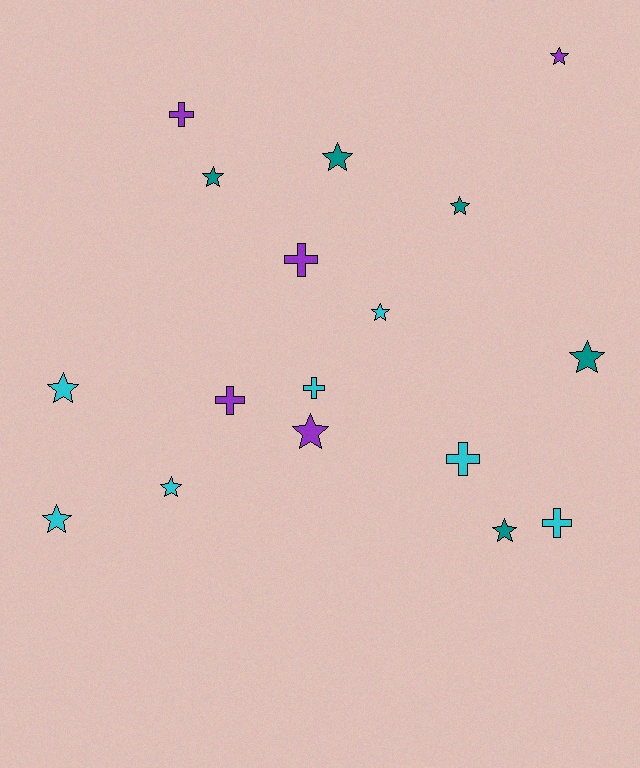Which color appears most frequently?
Cyan, with 7 objects.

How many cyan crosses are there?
There are 3 cyan crosses.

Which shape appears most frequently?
Star, with 11 objects.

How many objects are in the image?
There are 17 objects.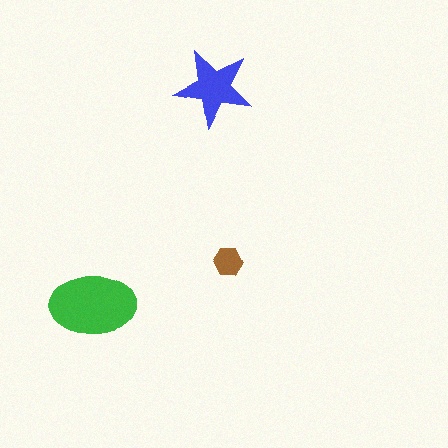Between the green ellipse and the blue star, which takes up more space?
The green ellipse.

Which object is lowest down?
The green ellipse is bottommost.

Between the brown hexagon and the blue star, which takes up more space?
The blue star.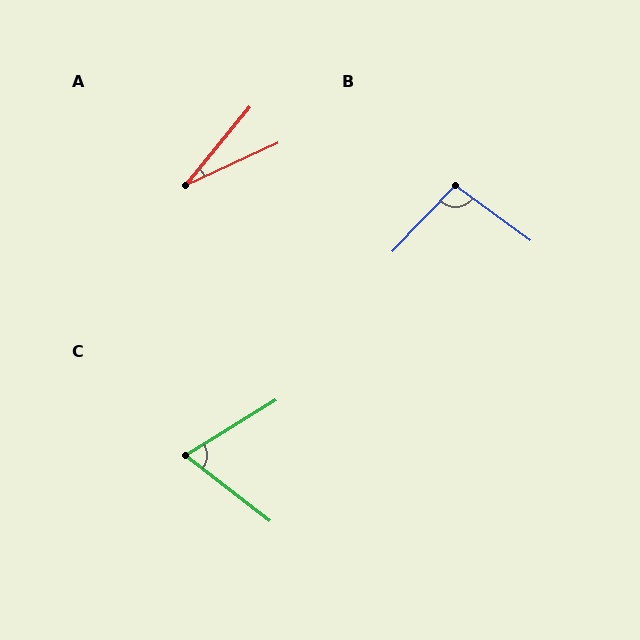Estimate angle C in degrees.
Approximately 69 degrees.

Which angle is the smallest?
A, at approximately 26 degrees.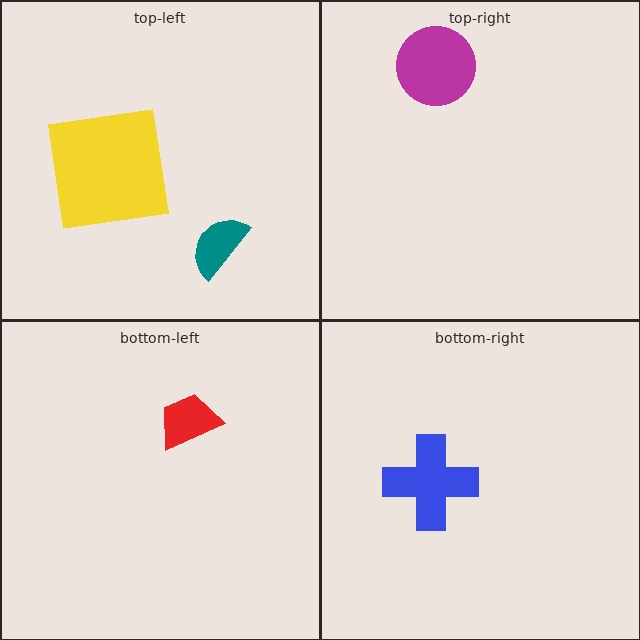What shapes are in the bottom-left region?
The red trapezoid.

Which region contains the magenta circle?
The top-right region.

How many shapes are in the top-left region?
2.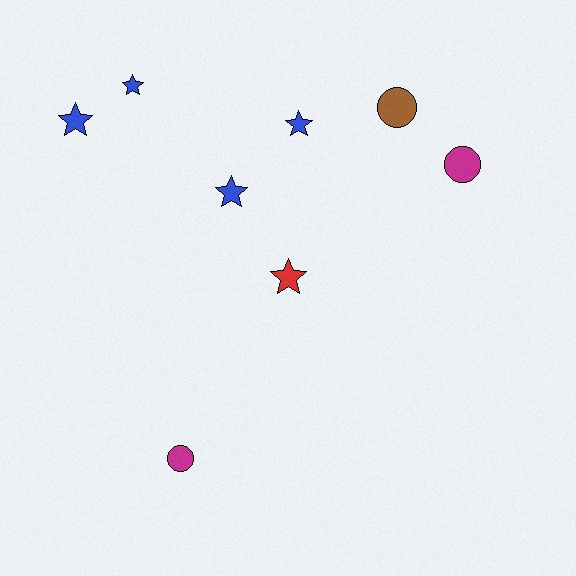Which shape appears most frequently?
Star, with 5 objects.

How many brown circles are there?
There is 1 brown circle.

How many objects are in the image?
There are 8 objects.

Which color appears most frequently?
Blue, with 4 objects.